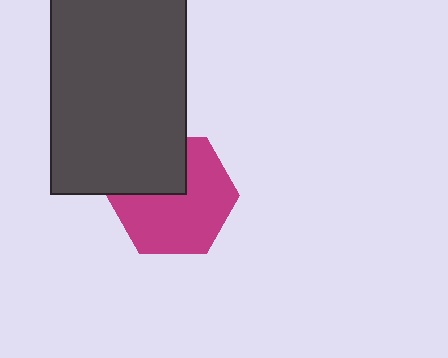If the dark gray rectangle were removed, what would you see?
You would see the complete magenta hexagon.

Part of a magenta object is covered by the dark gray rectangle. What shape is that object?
It is a hexagon.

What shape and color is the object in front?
The object in front is a dark gray rectangle.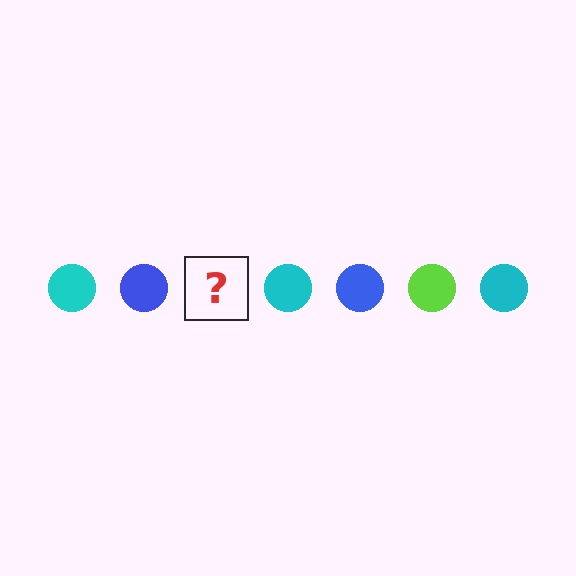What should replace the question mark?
The question mark should be replaced with a lime circle.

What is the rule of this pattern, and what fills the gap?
The rule is that the pattern cycles through cyan, blue, lime circles. The gap should be filled with a lime circle.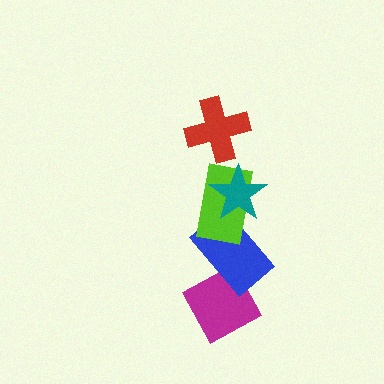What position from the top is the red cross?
The red cross is 1st from the top.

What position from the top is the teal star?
The teal star is 2nd from the top.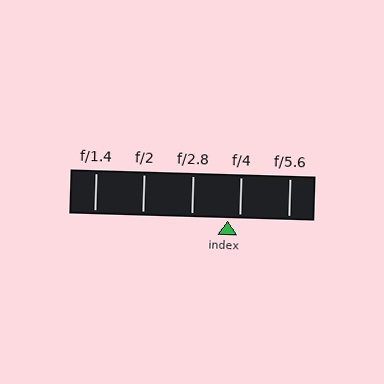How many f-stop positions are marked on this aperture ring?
There are 5 f-stop positions marked.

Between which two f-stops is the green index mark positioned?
The index mark is between f/2.8 and f/4.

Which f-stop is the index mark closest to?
The index mark is closest to f/4.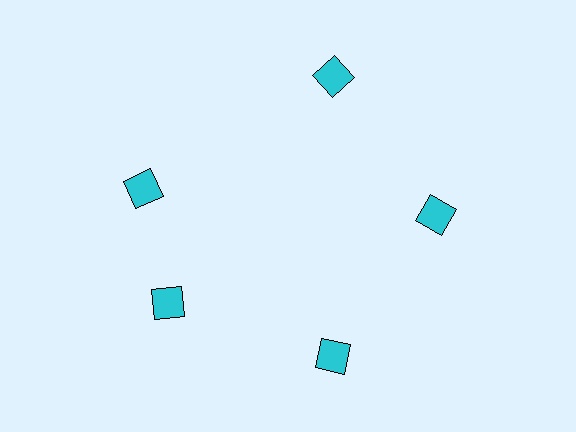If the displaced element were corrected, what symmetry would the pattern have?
It would have 5-fold rotational symmetry — the pattern would map onto itself every 72 degrees.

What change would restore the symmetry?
The symmetry would be restored by rotating it back into even spacing with its neighbors so that all 5 squares sit at equal angles and equal distance from the center.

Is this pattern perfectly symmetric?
No. The 5 cyan squares are arranged in a ring, but one element near the 10 o'clock position is rotated out of alignment along the ring, breaking the 5-fold rotational symmetry.